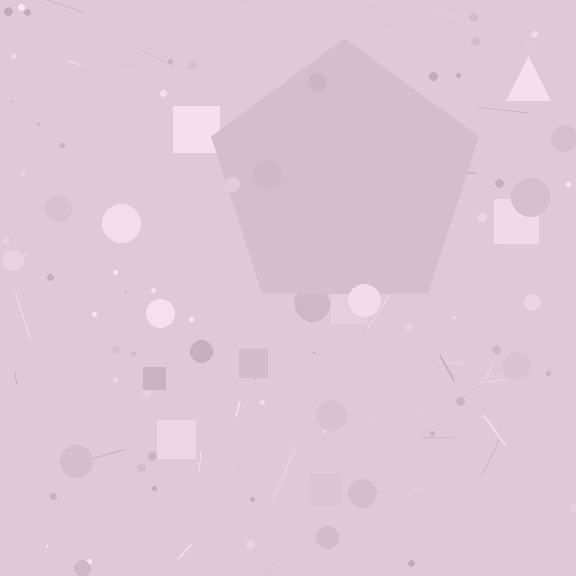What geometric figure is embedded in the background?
A pentagon is embedded in the background.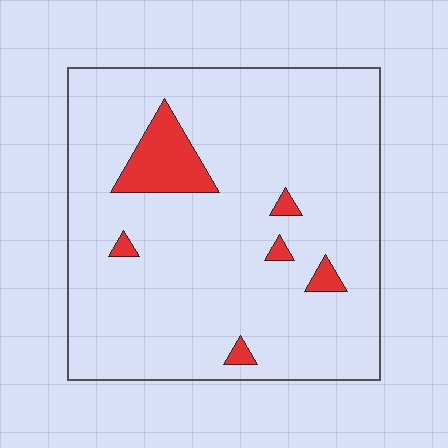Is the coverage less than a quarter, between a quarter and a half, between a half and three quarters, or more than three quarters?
Less than a quarter.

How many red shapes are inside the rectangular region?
6.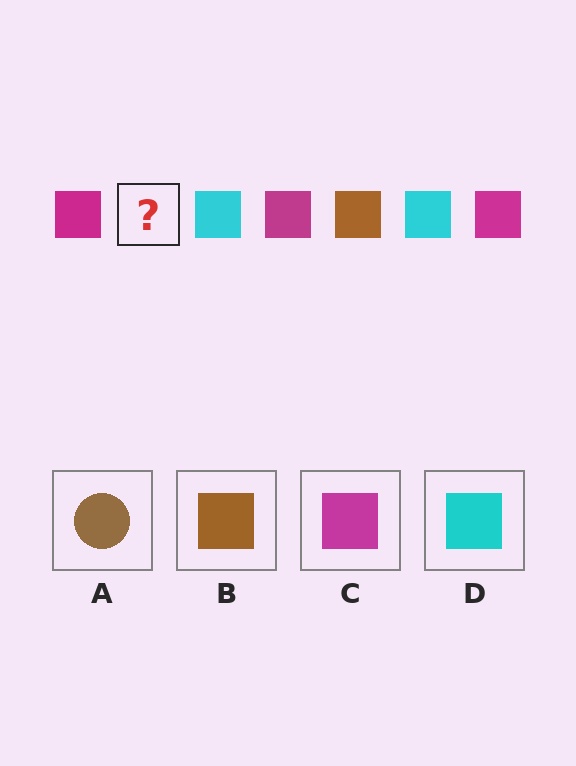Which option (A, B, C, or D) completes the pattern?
B.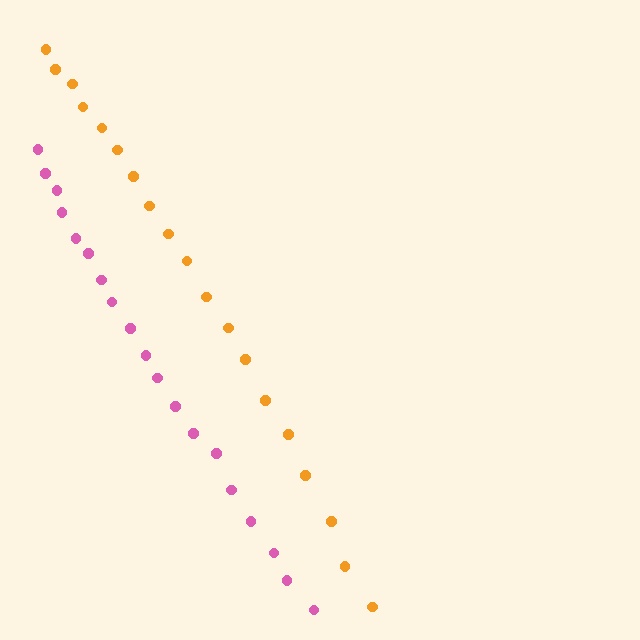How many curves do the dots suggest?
There are 2 distinct paths.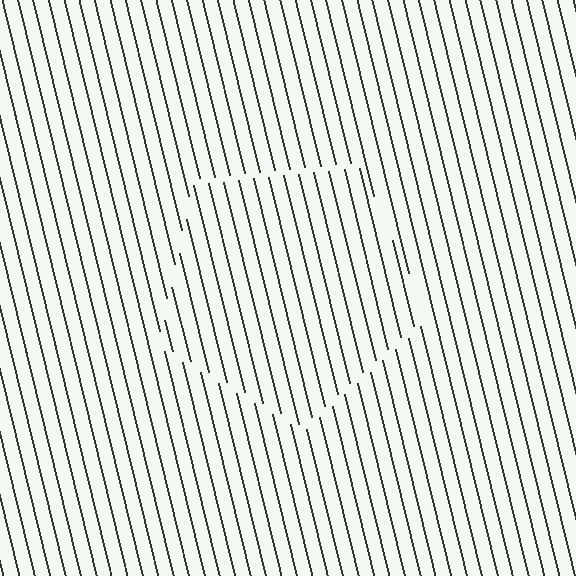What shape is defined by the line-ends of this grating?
An illusory pentagon. The interior of the shape contains the same grating, shifted by half a period — the contour is defined by the phase discontinuity where line-ends from the inner and outer gratings abut.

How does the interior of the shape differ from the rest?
The interior of the shape contains the same grating, shifted by half a period — the contour is defined by the phase discontinuity where line-ends from the inner and outer gratings abut.